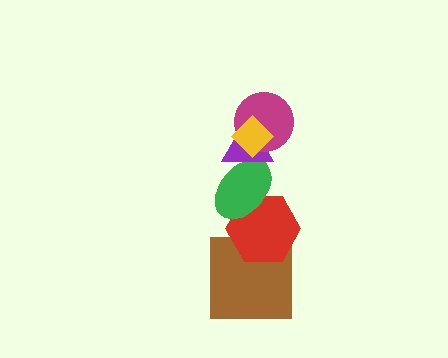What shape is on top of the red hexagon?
The green ellipse is on top of the red hexagon.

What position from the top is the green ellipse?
The green ellipse is 4th from the top.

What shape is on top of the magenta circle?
The yellow diamond is on top of the magenta circle.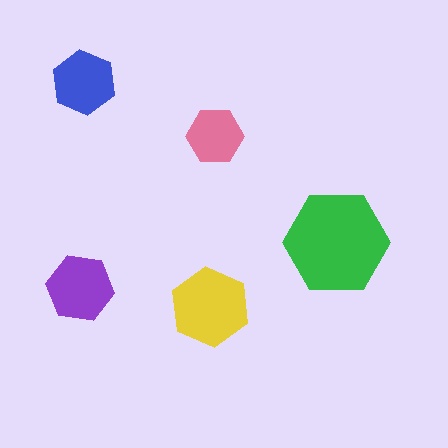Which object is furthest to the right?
The green hexagon is rightmost.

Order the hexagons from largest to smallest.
the green one, the yellow one, the purple one, the blue one, the pink one.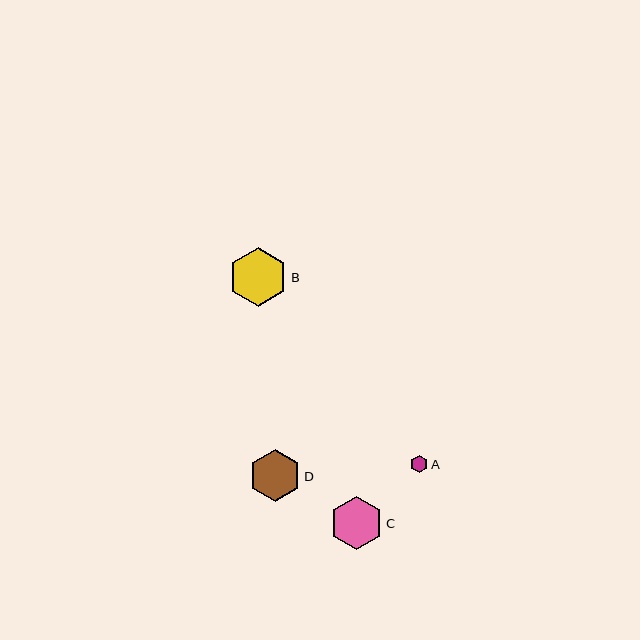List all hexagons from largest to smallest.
From largest to smallest: B, C, D, A.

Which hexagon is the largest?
Hexagon B is the largest with a size of approximately 59 pixels.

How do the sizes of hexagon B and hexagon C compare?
Hexagon B and hexagon C are approximately the same size.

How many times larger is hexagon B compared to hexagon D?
Hexagon B is approximately 1.1 times the size of hexagon D.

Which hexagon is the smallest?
Hexagon A is the smallest with a size of approximately 17 pixels.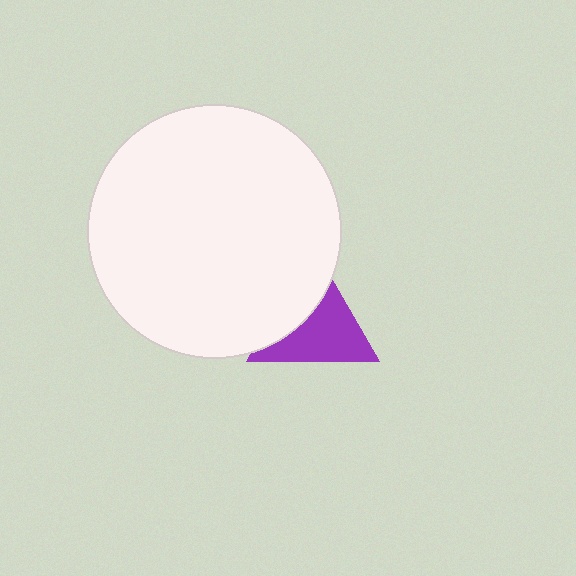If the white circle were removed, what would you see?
You would see the complete purple triangle.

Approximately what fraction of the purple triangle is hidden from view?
Roughly 40% of the purple triangle is hidden behind the white circle.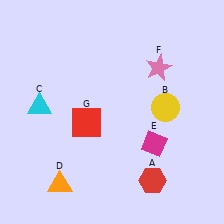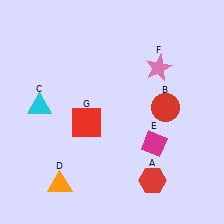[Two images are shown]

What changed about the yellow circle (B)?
In Image 1, B is yellow. In Image 2, it changed to red.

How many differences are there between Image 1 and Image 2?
There is 1 difference between the two images.